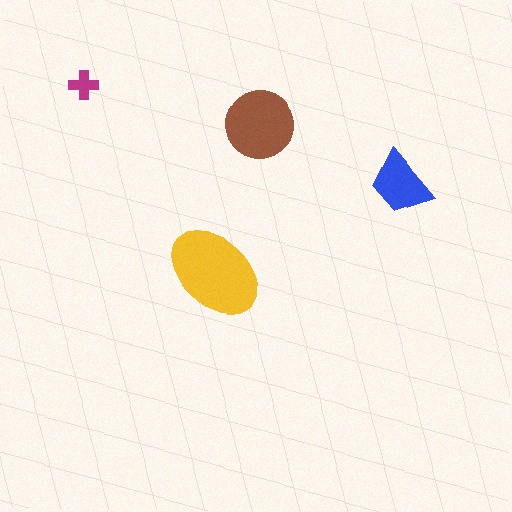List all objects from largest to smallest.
The yellow ellipse, the brown circle, the blue trapezoid, the magenta cross.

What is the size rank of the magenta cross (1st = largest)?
4th.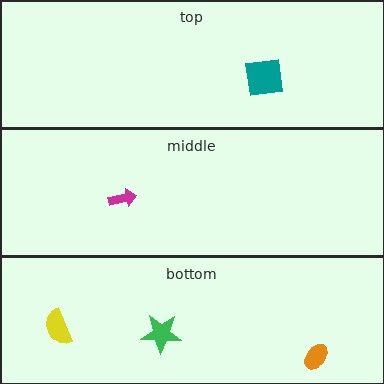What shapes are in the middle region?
The magenta arrow.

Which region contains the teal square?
The top region.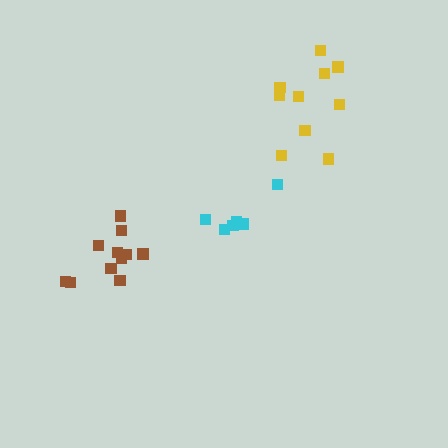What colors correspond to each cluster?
The clusters are colored: cyan, yellow, brown.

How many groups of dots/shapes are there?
There are 3 groups.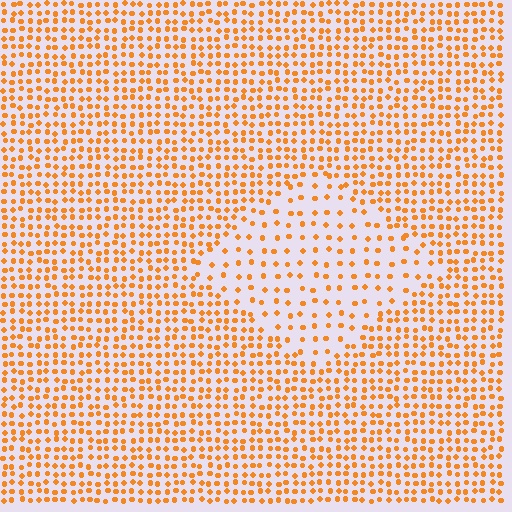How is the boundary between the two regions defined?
The boundary is defined by a change in element density (approximately 2.3x ratio). All elements are the same color, size, and shape.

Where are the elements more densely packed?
The elements are more densely packed outside the diamond boundary.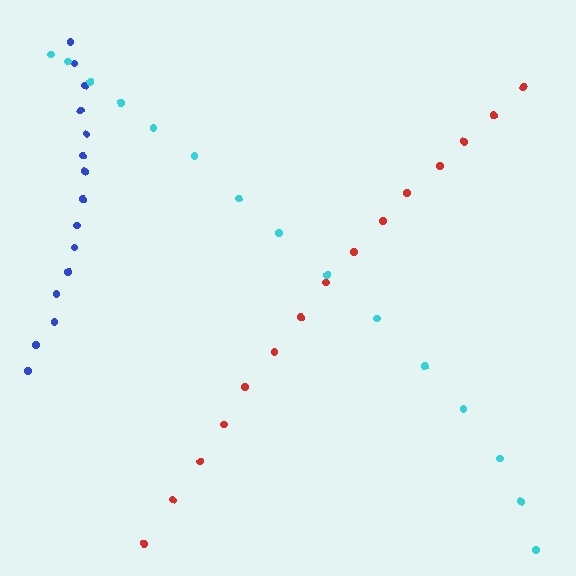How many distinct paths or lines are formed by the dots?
There are 3 distinct paths.